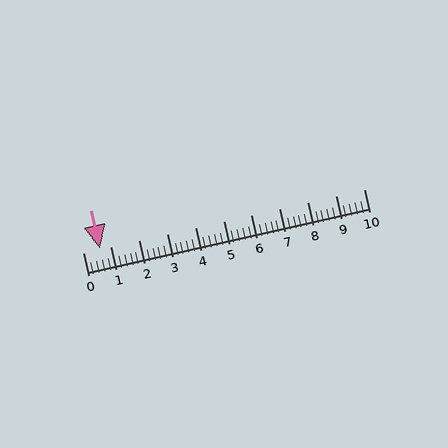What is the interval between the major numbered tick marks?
The major tick marks are spaced 1 units apart.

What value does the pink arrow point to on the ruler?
The pink arrow points to approximately 0.6.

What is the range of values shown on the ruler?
The ruler shows values from 0 to 10.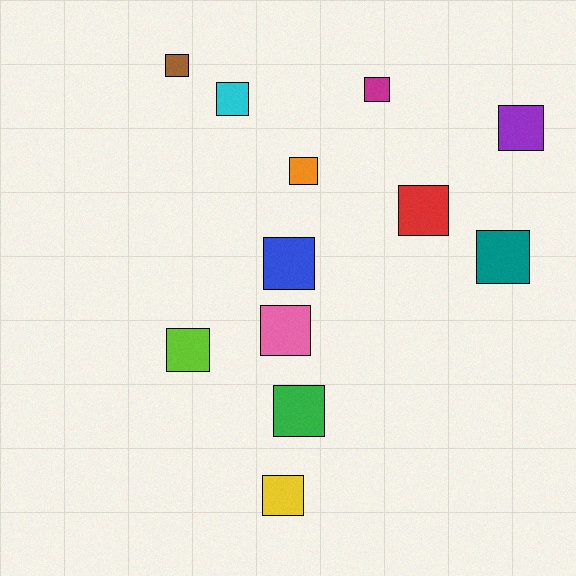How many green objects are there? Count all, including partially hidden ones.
There is 1 green object.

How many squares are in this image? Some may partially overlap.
There are 12 squares.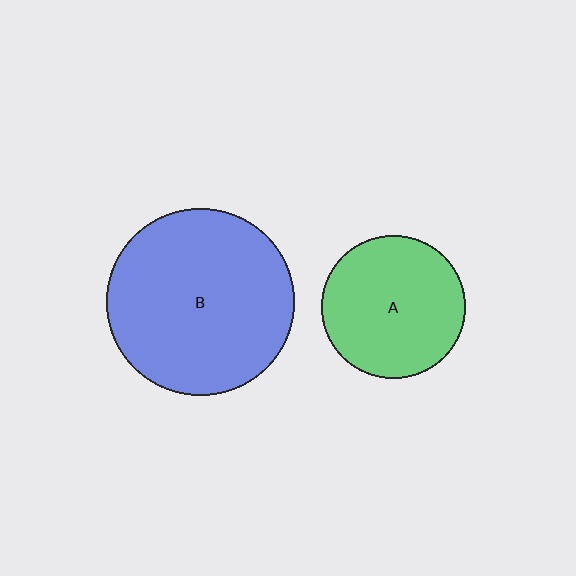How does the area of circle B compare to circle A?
Approximately 1.7 times.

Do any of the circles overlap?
No, none of the circles overlap.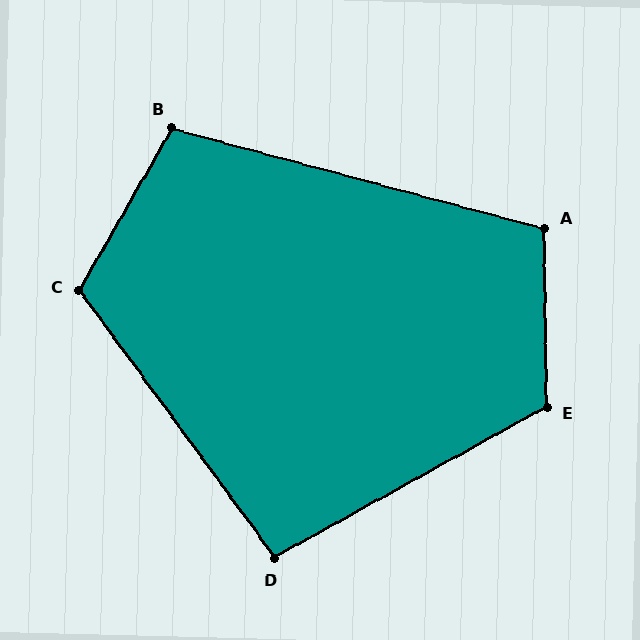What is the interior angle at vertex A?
Approximately 106 degrees (obtuse).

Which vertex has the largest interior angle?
E, at approximately 118 degrees.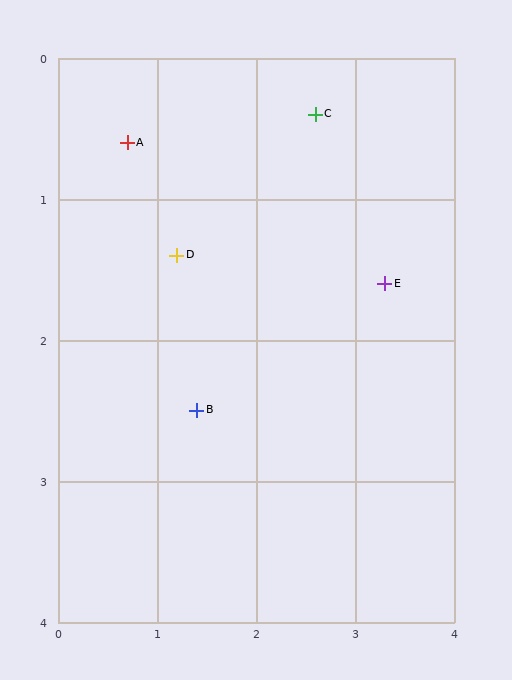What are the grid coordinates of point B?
Point B is at approximately (1.4, 2.5).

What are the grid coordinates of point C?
Point C is at approximately (2.6, 0.4).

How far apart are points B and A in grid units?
Points B and A are about 2.0 grid units apart.